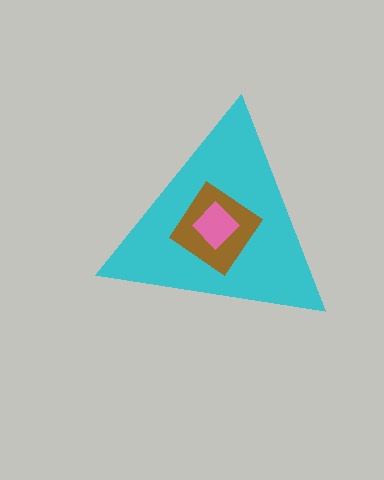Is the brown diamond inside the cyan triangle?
Yes.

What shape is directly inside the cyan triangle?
The brown diamond.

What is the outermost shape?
The cyan triangle.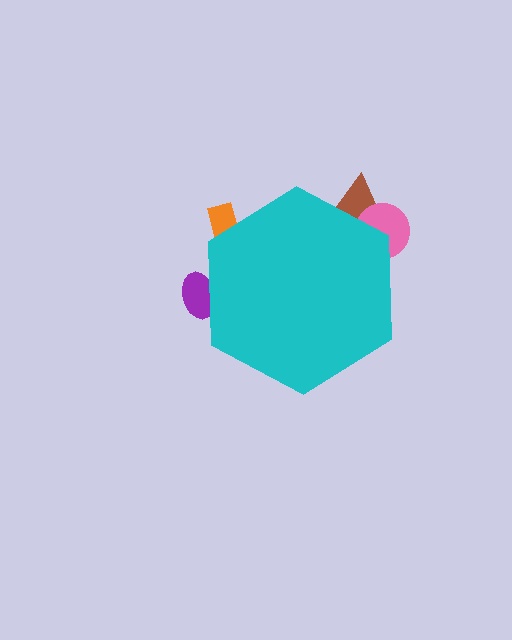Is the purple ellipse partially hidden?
Yes, the purple ellipse is partially hidden behind the cyan hexagon.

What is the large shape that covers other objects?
A cyan hexagon.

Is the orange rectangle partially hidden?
Yes, the orange rectangle is partially hidden behind the cyan hexagon.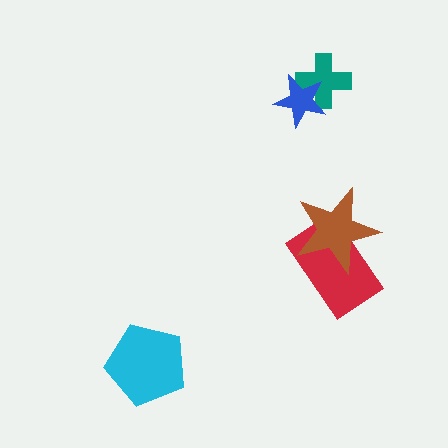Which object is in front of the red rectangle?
The brown star is in front of the red rectangle.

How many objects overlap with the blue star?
1 object overlaps with the blue star.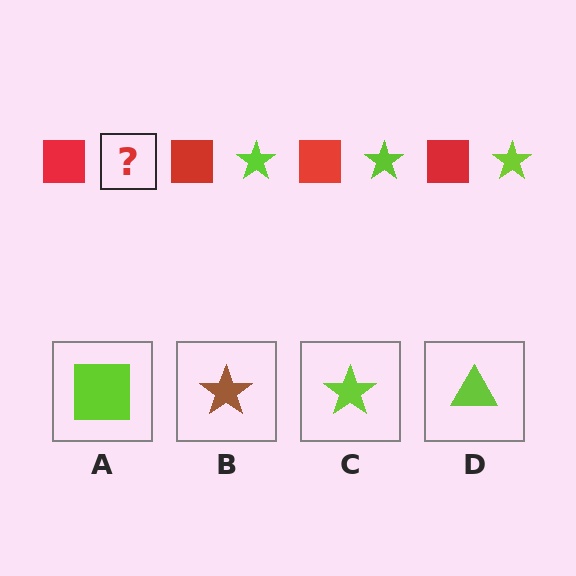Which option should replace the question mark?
Option C.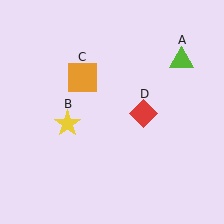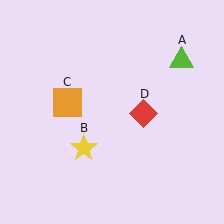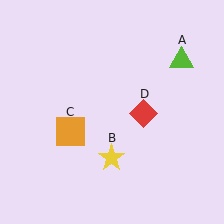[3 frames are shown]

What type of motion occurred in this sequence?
The yellow star (object B), orange square (object C) rotated counterclockwise around the center of the scene.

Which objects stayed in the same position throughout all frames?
Lime triangle (object A) and red diamond (object D) remained stationary.